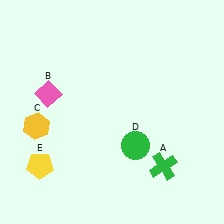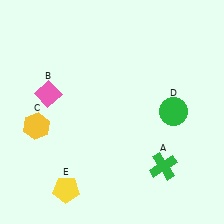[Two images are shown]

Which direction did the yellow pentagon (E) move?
The yellow pentagon (E) moved right.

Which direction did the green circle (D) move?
The green circle (D) moved right.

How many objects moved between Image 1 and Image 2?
2 objects moved between the two images.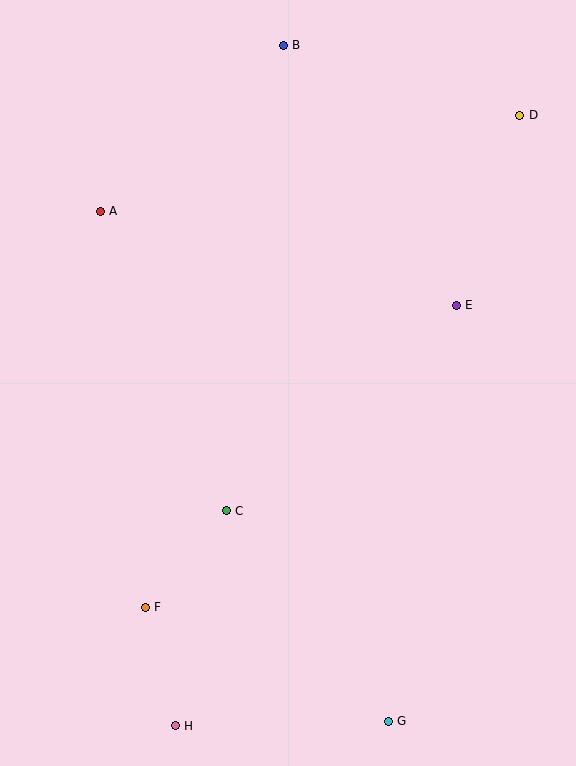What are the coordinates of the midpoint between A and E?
The midpoint between A and E is at (278, 258).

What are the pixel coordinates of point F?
Point F is at (145, 607).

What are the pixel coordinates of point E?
Point E is at (456, 305).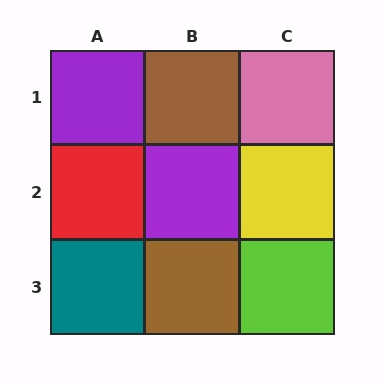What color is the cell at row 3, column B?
Brown.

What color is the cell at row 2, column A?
Red.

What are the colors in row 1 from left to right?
Purple, brown, pink.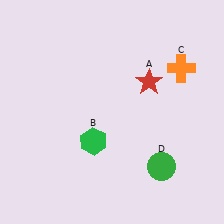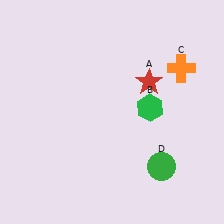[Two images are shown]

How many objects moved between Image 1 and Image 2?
1 object moved between the two images.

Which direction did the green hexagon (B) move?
The green hexagon (B) moved right.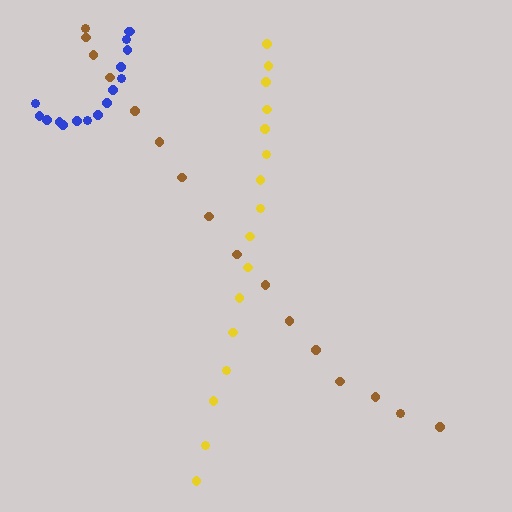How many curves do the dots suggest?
There are 3 distinct paths.